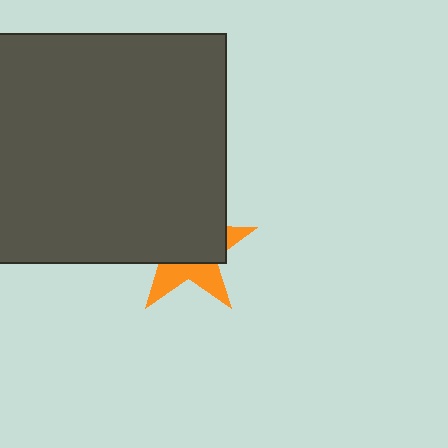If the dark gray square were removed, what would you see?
You would see the complete orange star.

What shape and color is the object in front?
The object in front is a dark gray square.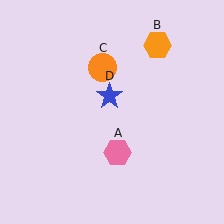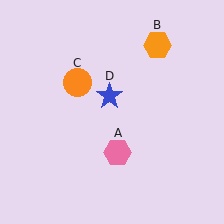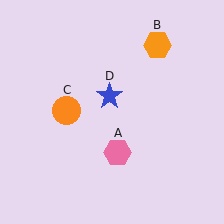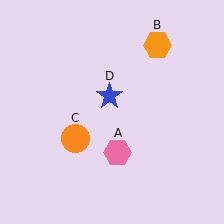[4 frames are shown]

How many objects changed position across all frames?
1 object changed position: orange circle (object C).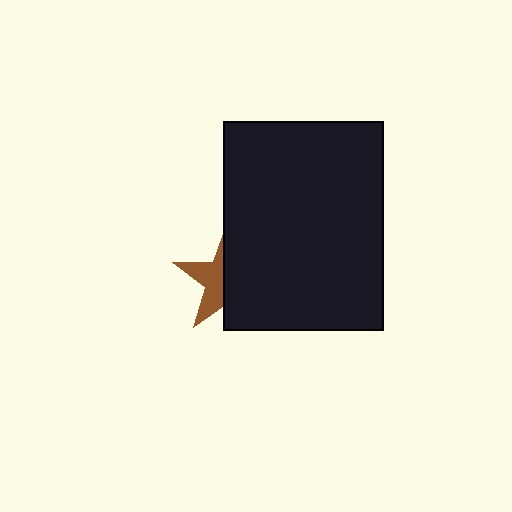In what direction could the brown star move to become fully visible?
The brown star could move left. That would shift it out from behind the black rectangle entirely.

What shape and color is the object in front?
The object in front is a black rectangle.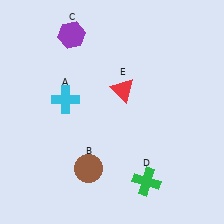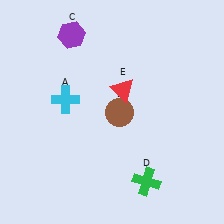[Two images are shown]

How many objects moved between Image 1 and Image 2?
1 object moved between the two images.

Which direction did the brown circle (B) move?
The brown circle (B) moved up.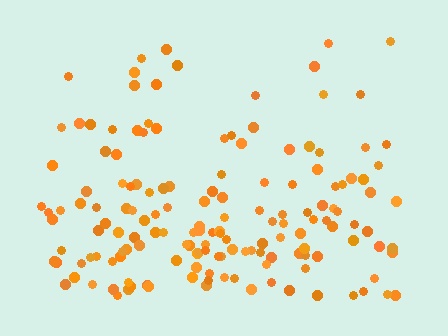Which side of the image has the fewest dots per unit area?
The top.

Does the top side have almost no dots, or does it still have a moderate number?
Still a moderate number, just noticeably fewer than the bottom.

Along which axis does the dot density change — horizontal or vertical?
Vertical.